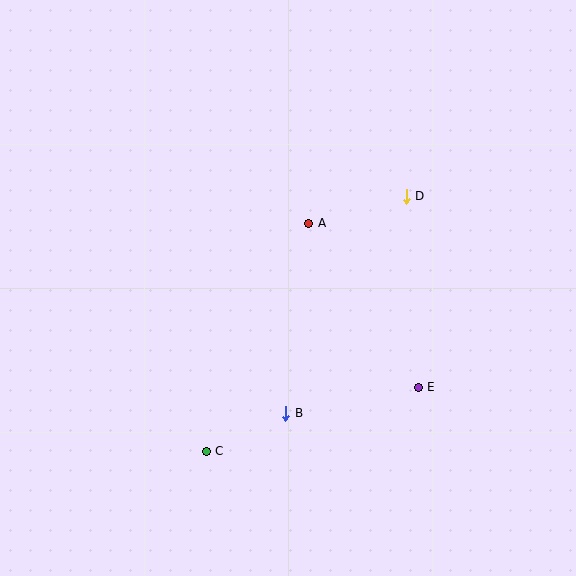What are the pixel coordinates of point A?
Point A is at (309, 223).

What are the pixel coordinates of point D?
Point D is at (406, 196).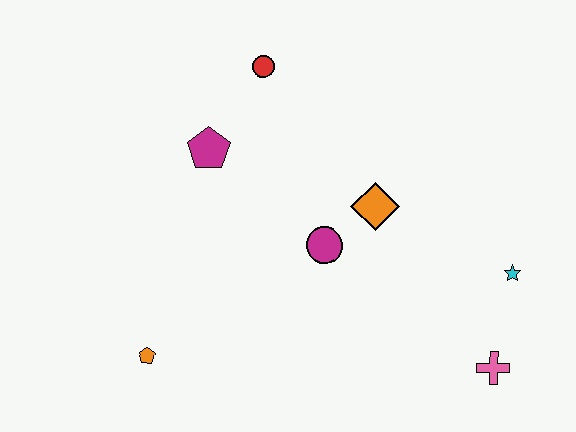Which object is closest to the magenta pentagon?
The red circle is closest to the magenta pentagon.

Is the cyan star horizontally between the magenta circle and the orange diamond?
No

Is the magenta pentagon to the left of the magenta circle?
Yes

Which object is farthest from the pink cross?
The red circle is farthest from the pink cross.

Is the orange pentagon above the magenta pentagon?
No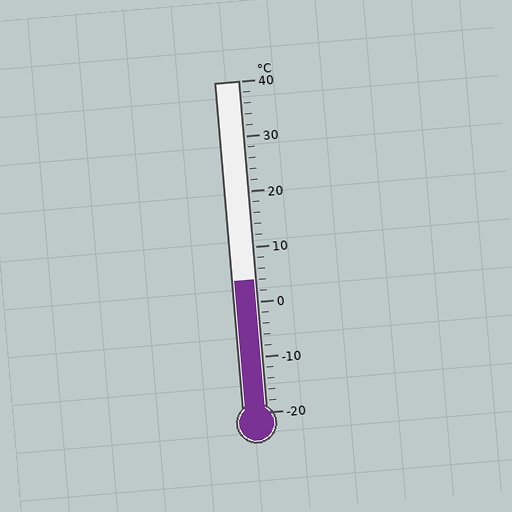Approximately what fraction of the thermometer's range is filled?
The thermometer is filled to approximately 40% of its range.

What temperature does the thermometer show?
The thermometer shows approximately 4°C.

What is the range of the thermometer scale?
The thermometer scale ranges from -20°C to 40°C.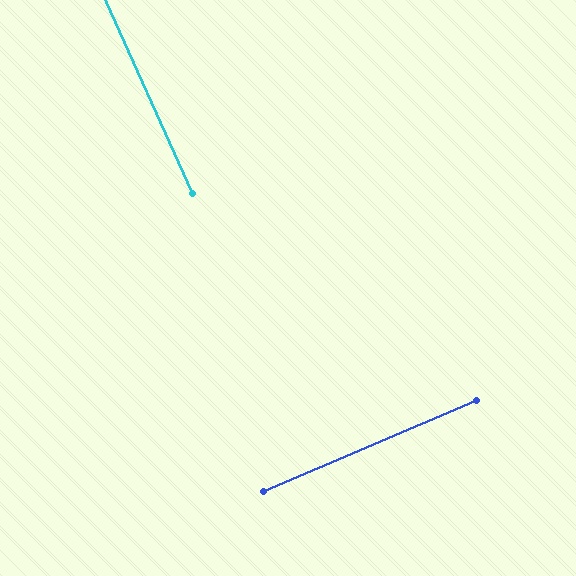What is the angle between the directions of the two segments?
Approximately 89 degrees.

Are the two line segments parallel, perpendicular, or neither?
Perpendicular — they meet at approximately 89°.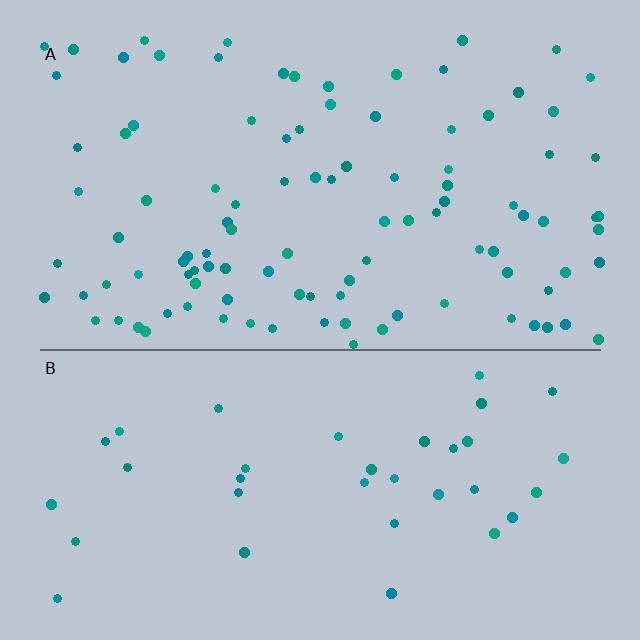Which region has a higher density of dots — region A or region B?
A (the top).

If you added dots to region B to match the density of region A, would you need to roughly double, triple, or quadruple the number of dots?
Approximately triple.